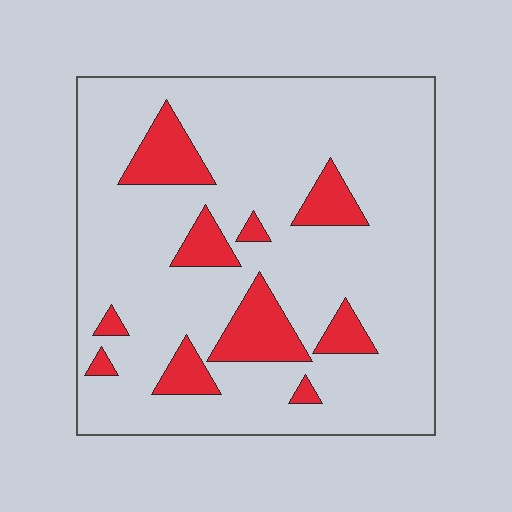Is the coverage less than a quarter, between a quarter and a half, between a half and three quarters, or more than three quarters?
Less than a quarter.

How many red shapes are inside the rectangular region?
10.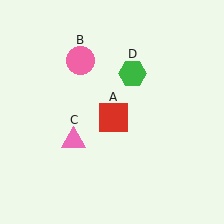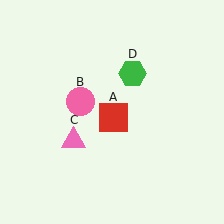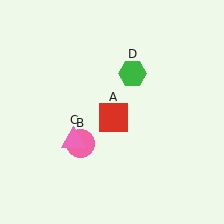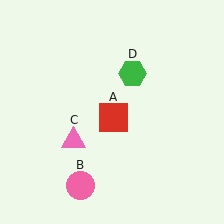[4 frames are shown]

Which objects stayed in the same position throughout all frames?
Red square (object A) and pink triangle (object C) and green hexagon (object D) remained stationary.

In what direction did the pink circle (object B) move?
The pink circle (object B) moved down.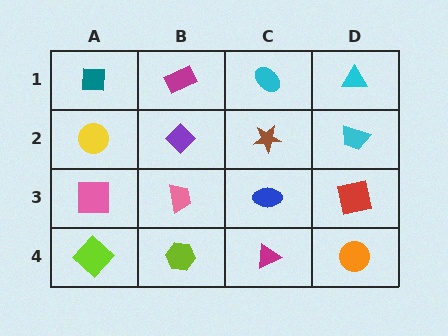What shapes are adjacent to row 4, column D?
A red square (row 3, column D), a magenta triangle (row 4, column C).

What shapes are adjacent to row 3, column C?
A brown star (row 2, column C), a magenta triangle (row 4, column C), a pink trapezoid (row 3, column B), a red square (row 3, column D).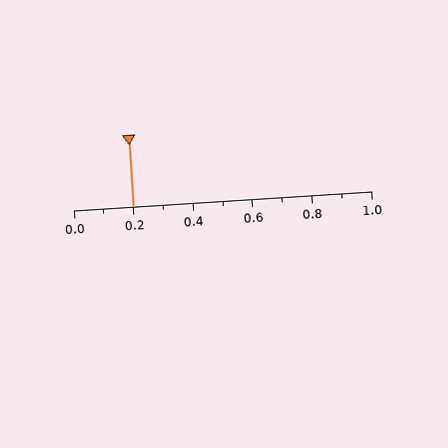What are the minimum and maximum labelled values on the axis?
The axis runs from 0.0 to 1.0.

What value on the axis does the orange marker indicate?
The marker indicates approximately 0.2.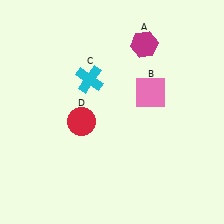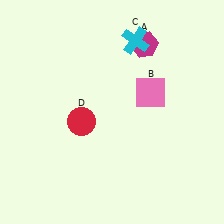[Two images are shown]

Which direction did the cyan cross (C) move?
The cyan cross (C) moved right.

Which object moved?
The cyan cross (C) moved right.